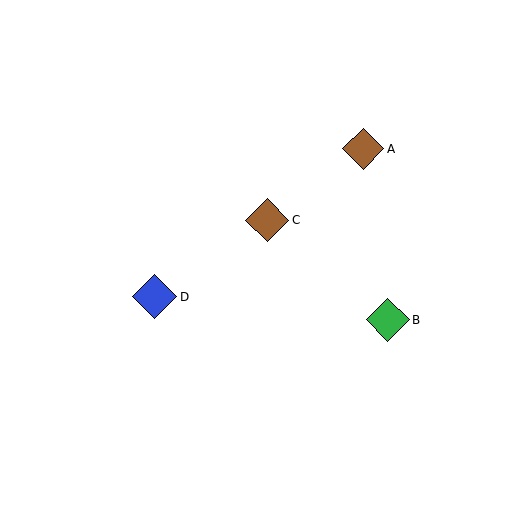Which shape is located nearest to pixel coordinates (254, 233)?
The brown diamond (labeled C) at (267, 220) is nearest to that location.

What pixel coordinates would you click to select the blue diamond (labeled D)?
Click at (155, 297) to select the blue diamond D.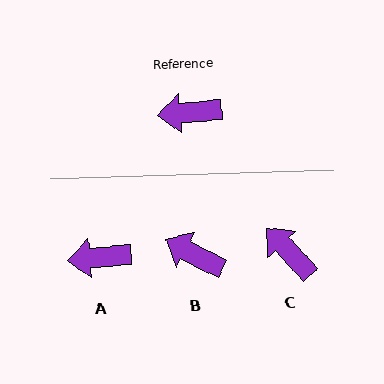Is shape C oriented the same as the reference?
No, it is off by about 53 degrees.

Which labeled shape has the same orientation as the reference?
A.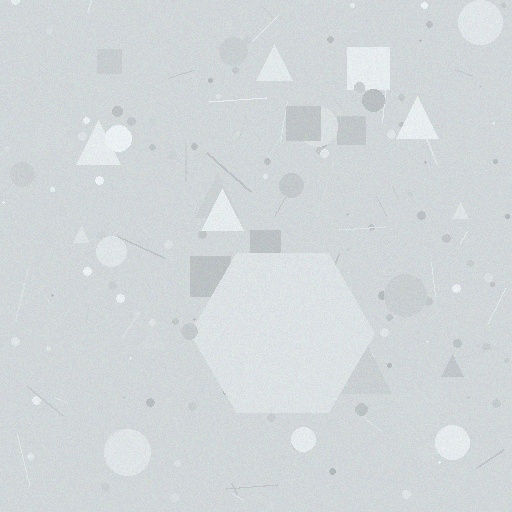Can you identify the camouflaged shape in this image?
The camouflaged shape is a hexagon.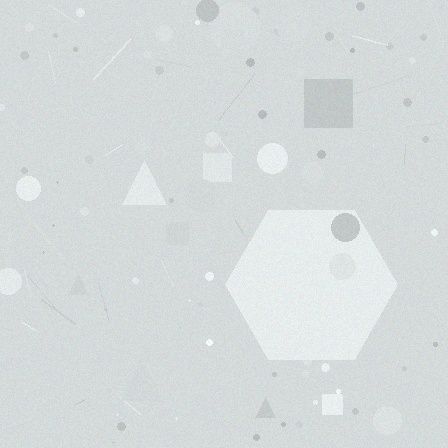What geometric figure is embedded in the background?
A hexagon is embedded in the background.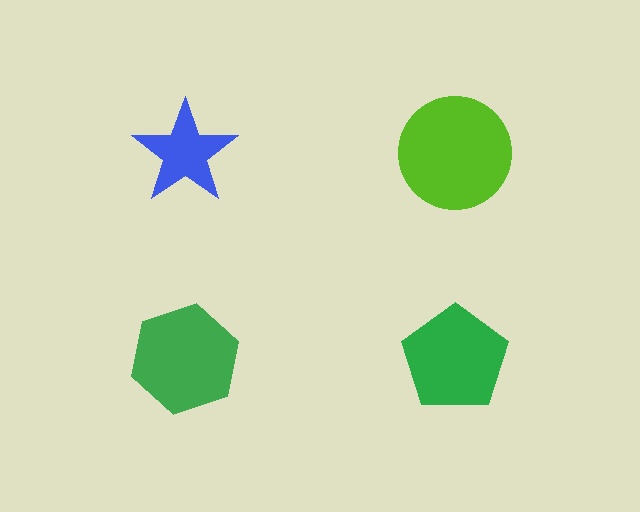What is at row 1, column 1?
A blue star.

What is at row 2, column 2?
A green pentagon.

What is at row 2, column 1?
A green hexagon.